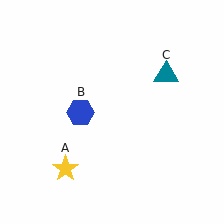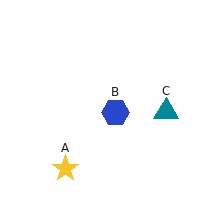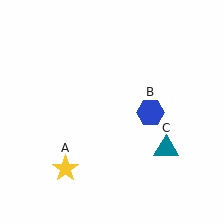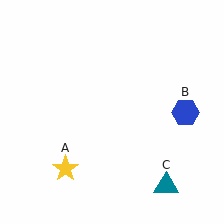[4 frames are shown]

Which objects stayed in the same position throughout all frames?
Yellow star (object A) remained stationary.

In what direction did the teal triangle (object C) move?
The teal triangle (object C) moved down.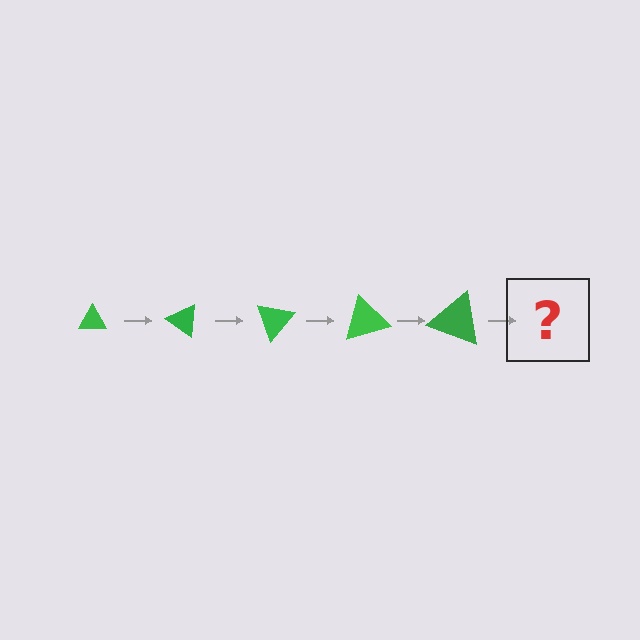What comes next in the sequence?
The next element should be a triangle, larger than the previous one and rotated 175 degrees from the start.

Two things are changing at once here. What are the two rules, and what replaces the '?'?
The two rules are that the triangle grows larger each step and it rotates 35 degrees each step. The '?' should be a triangle, larger than the previous one and rotated 175 degrees from the start.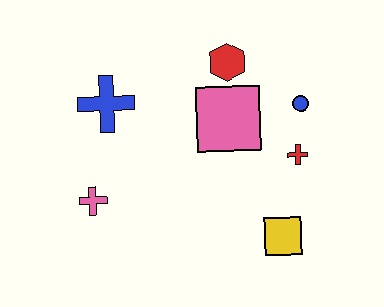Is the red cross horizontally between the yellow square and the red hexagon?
No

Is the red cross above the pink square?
No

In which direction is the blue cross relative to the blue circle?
The blue cross is to the left of the blue circle.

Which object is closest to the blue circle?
The red cross is closest to the blue circle.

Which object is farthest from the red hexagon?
The pink cross is farthest from the red hexagon.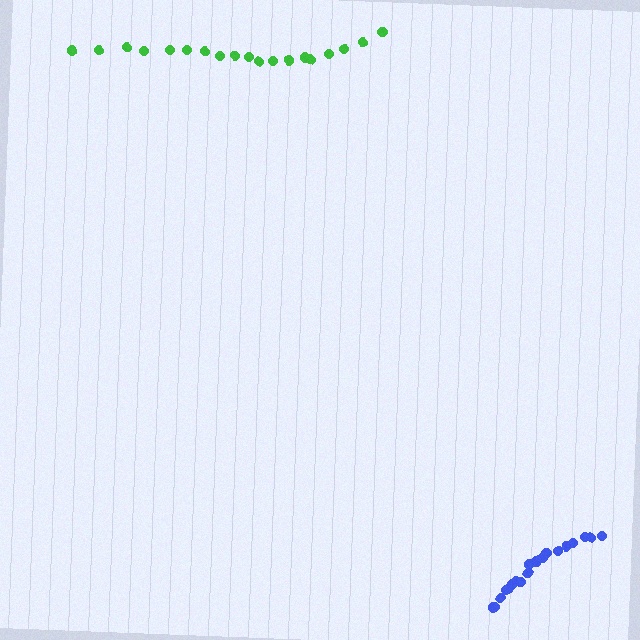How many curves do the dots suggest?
There are 2 distinct paths.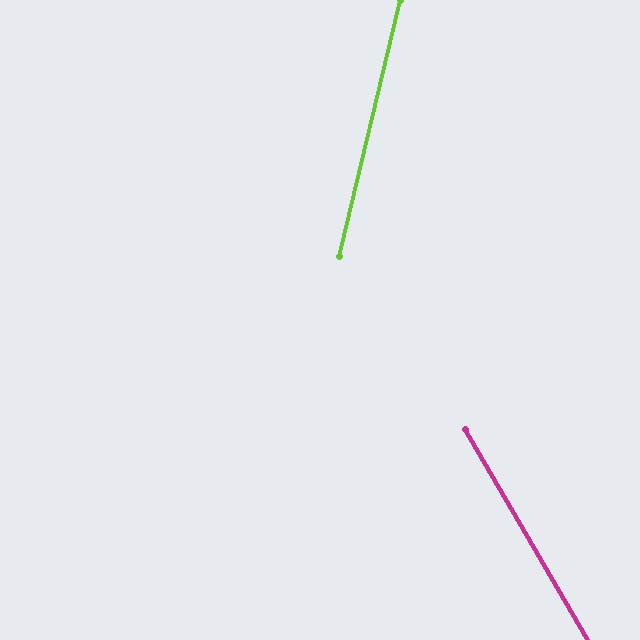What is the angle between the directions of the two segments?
Approximately 44 degrees.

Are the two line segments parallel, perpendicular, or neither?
Neither parallel nor perpendicular — they differ by about 44°.